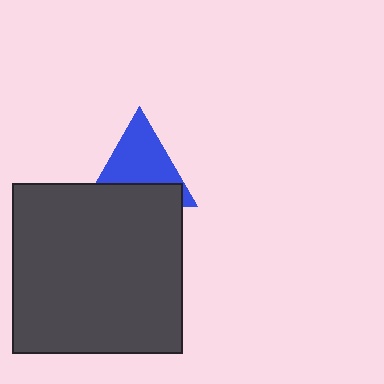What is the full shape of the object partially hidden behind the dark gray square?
The partially hidden object is a blue triangle.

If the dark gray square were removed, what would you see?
You would see the complete blue triangle.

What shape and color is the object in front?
The object in front is a dark gray square.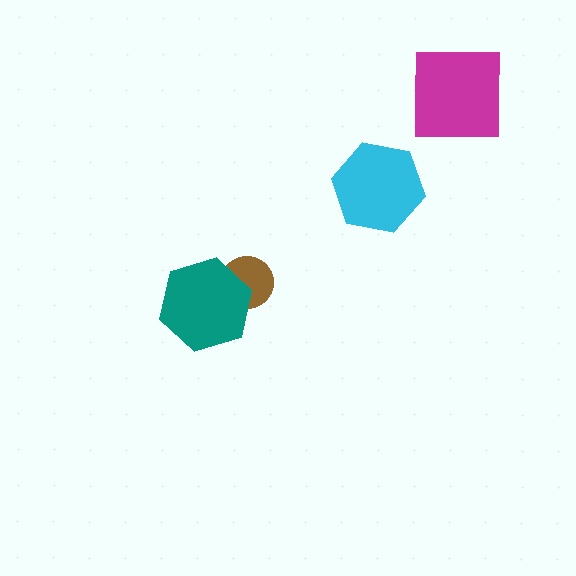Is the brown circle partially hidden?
Yes, it is partially covered by another shape.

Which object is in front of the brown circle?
The teal hexagon is in front of the brown circle.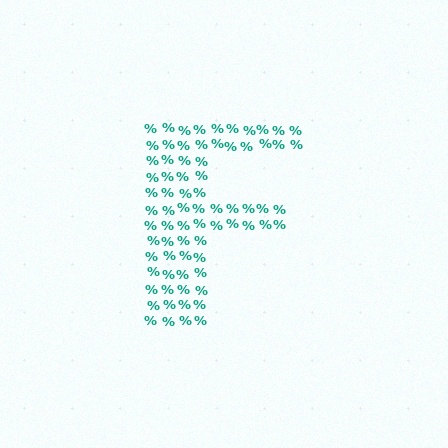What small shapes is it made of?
It is made of small percent signs.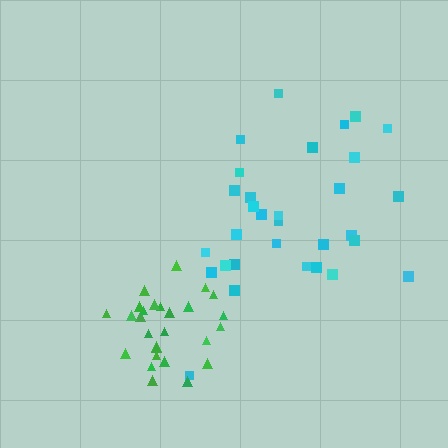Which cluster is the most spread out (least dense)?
Cyan.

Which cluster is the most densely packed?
Green.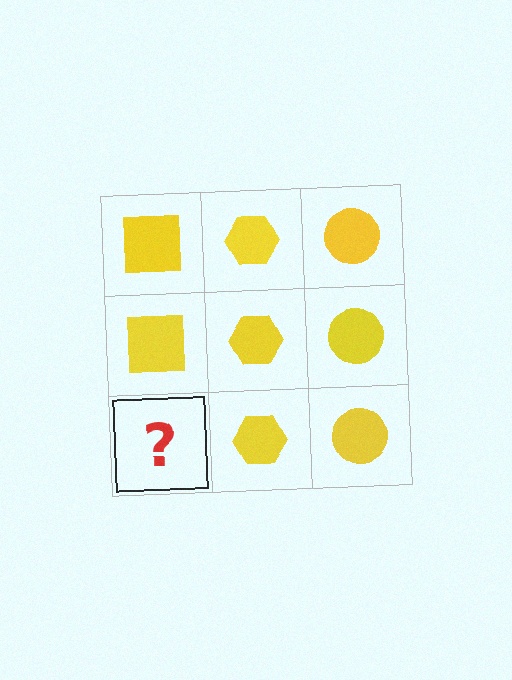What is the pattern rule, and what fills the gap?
The rule is that each column has a consistent shape. The gap should be filled with a yellow square.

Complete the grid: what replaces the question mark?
The question mark should be replaced with a yellow square.